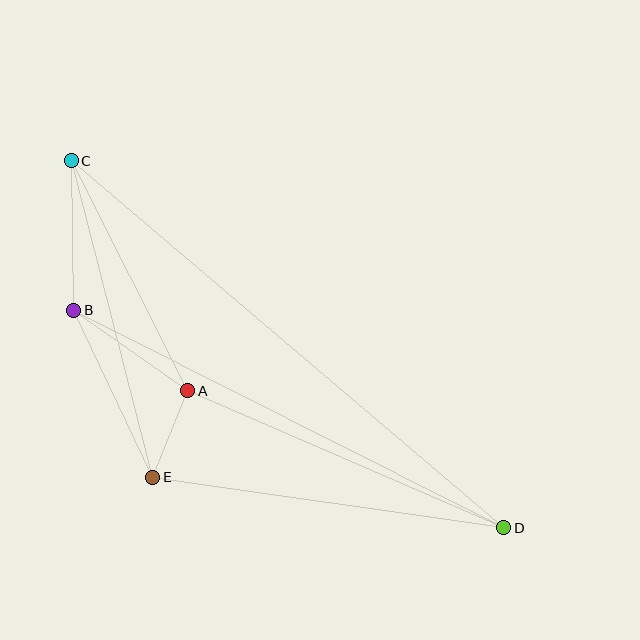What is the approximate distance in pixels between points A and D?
The distance between A and D is approximately 344 pixels.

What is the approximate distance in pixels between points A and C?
The distance between A and C is approximately 258 pixels.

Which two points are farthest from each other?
Points C and D are farthest from each other.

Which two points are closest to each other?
Points A and E are closest to each other.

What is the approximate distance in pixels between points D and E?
The distance between D and E is approximately 354 pixels.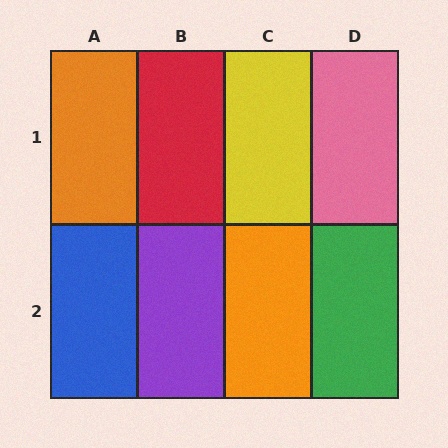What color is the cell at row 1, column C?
Yellow.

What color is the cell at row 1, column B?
Red.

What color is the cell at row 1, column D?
Pink.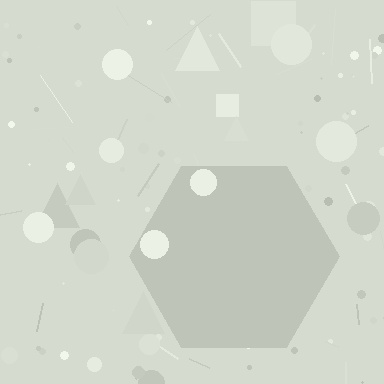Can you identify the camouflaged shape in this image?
The camouflaged shape is a hexagon.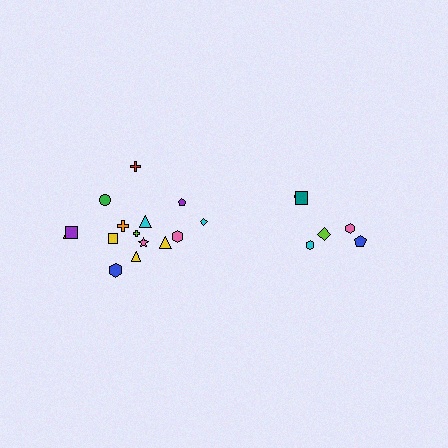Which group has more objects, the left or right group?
The left group.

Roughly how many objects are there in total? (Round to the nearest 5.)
Roughly 20 objects in total.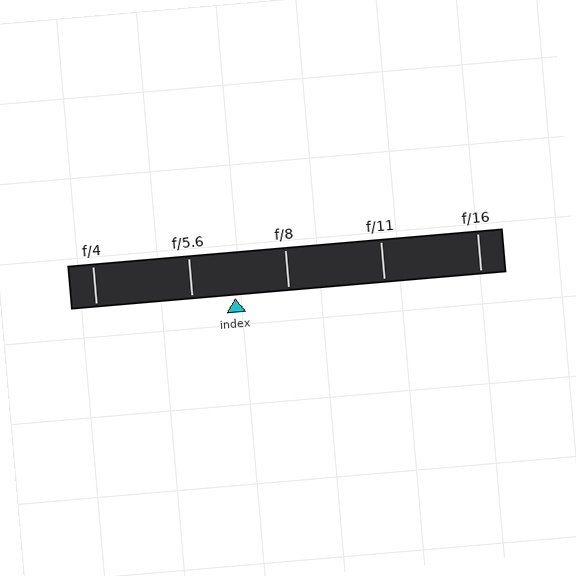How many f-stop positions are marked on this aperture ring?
There are 5 f-stop positions marked.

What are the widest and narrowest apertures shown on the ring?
The widest aperture shown is f/4 and the narrowest is f/16.